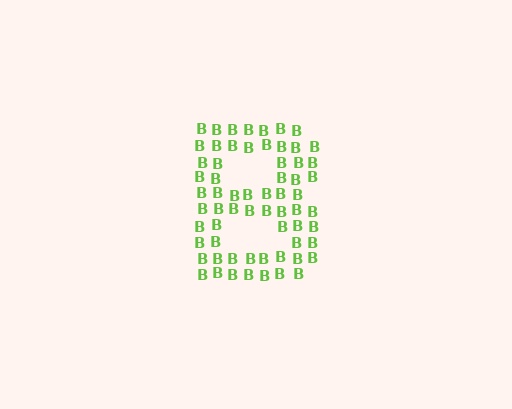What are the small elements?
The small elements are letter B's.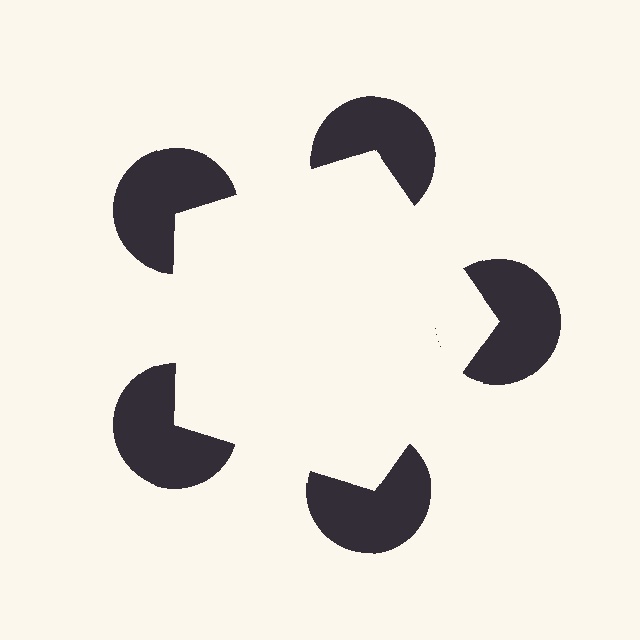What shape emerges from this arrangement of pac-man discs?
An illusory pentagon — its edges are inferred from the aligned wedge cuts in the pac-man discs, not physically drawn.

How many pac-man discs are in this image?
There are 5 — one at each vertex of the illusory pentagon.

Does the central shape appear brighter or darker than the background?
It typically appears slightly brighter than the background, even though no actual brightness change is drawn.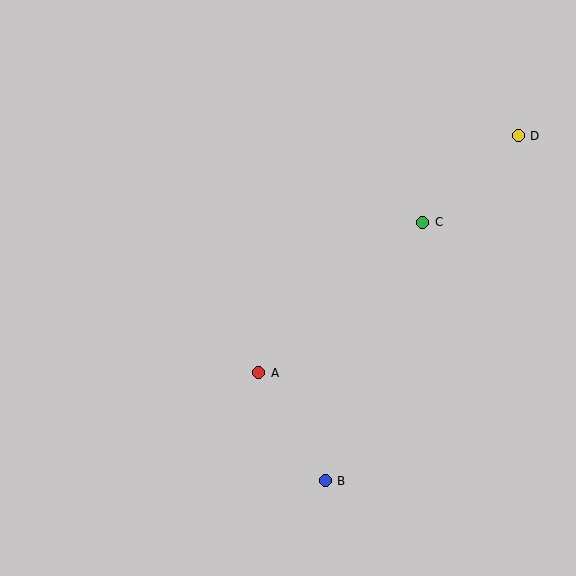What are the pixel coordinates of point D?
Point D is at (518, 136).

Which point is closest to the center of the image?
Point A at (259, 373) is closest to the center.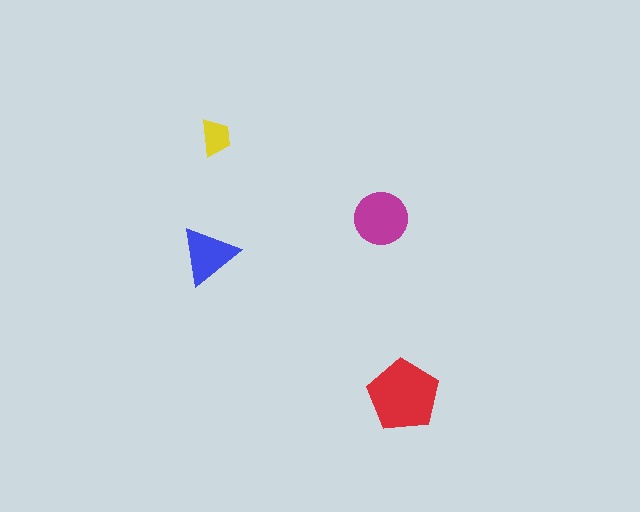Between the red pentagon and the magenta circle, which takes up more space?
The red pentagon.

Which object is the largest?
The red pentagon.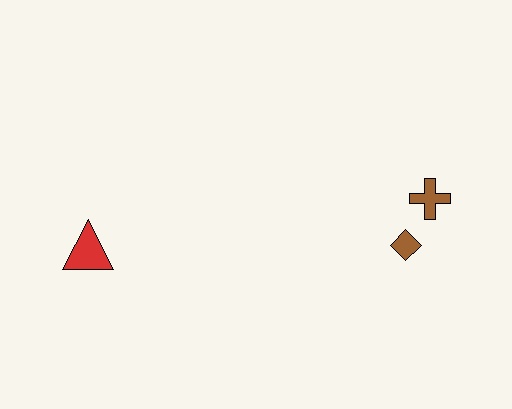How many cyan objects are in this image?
There are no cyan objects.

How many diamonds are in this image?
There is 1 diamond.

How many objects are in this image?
There are 3 objects.